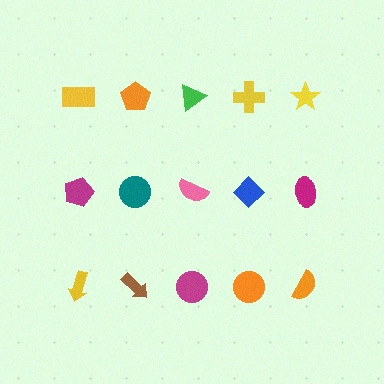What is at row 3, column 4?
An orange circle.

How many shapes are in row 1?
5 shapes.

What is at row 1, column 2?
An orange pentagon.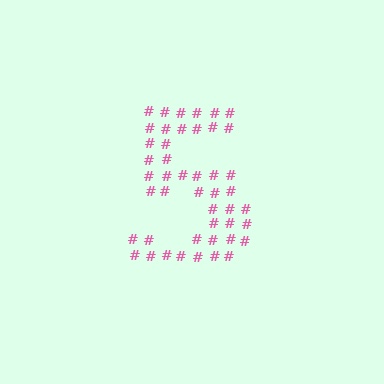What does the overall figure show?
The overall figure shows the digit 5.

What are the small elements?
The small elements are hash symbols.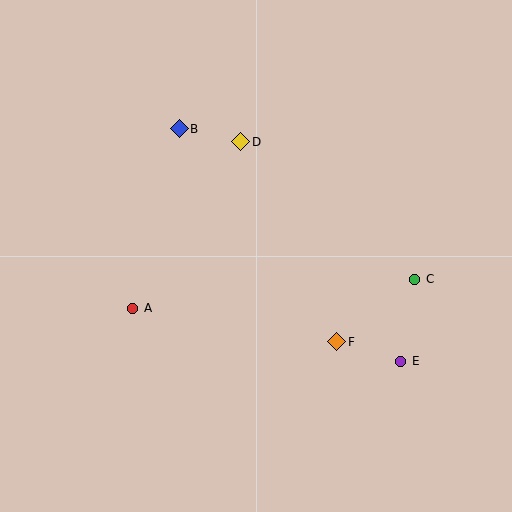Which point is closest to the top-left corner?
Point B is closest to the top-left corner.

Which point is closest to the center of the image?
Point D at (241, 142) is closest to the center.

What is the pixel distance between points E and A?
The distance between E and A is 273 pixels.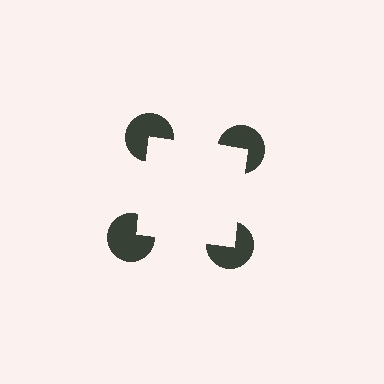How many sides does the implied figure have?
4 sides.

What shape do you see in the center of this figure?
An illusory square — its edges are inferred from the aligned wedge cuts in the pac-man discs, not physically drawn.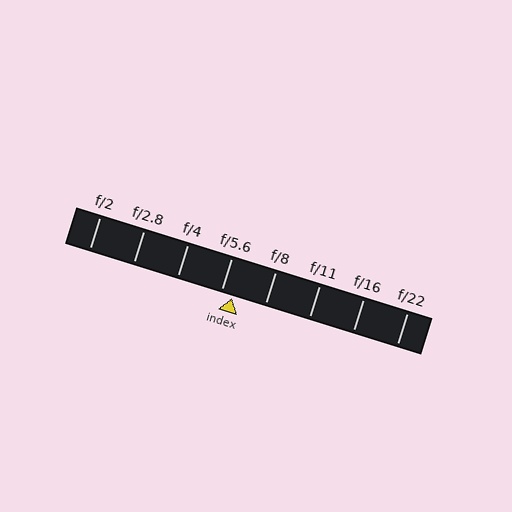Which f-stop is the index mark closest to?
The index mark is closest to f/5.6.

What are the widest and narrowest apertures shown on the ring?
The widest aperture shown is f/2 and the narrowest is f/22.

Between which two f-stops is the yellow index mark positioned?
The index mark is between f/5.6 and f/8.